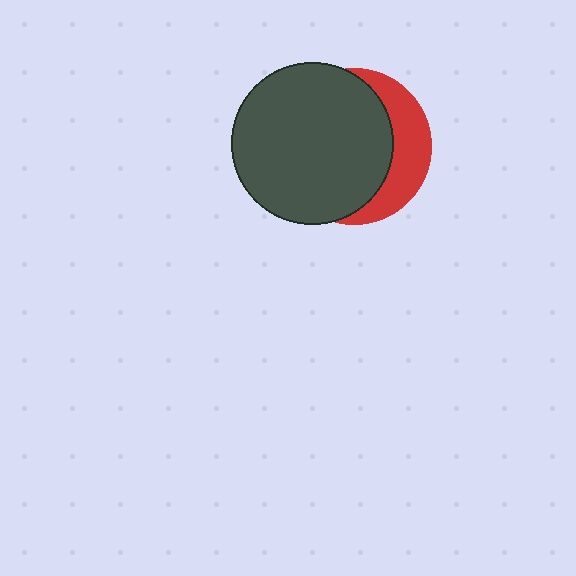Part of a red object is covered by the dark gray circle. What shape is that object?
It is a circle.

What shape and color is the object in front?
The object in front is a dark gray circle.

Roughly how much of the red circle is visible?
A small part of it is visible (roughly 30%).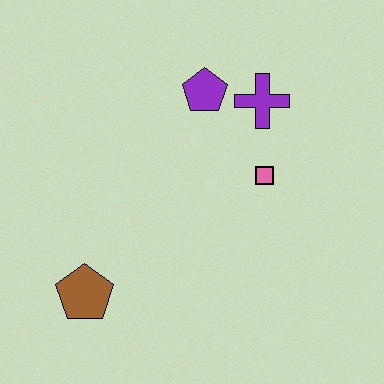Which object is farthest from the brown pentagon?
The purple cross is farthest from the brown pentagon.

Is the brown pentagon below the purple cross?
Yes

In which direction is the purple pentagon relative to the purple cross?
The purple pentagon is to the left of the purple cross.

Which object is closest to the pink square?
The purple cross is closest to the pink square.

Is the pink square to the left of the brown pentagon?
No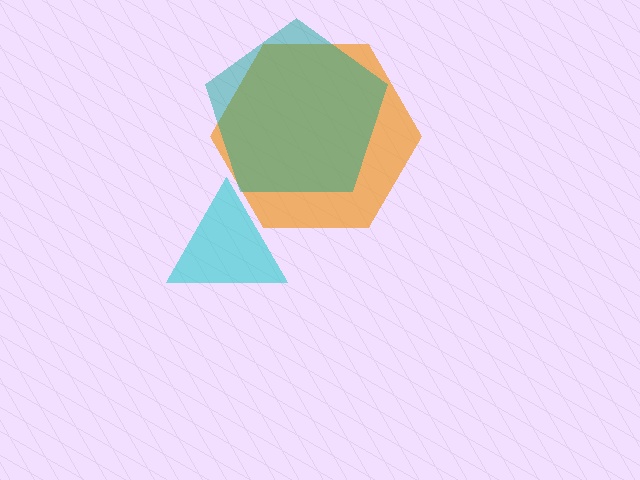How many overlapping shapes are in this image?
There are 3 overlapping shapes in the image.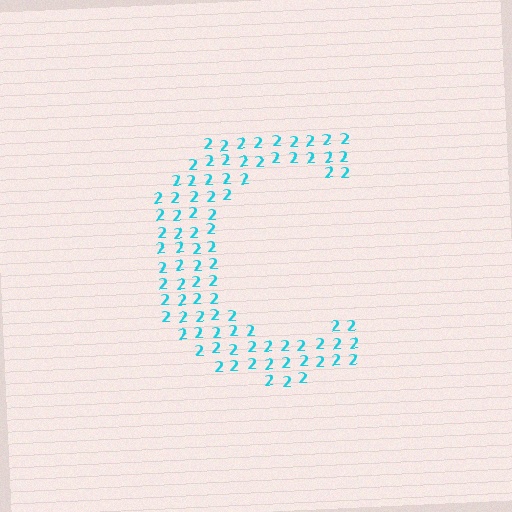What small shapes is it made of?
It is made of small digit 2's.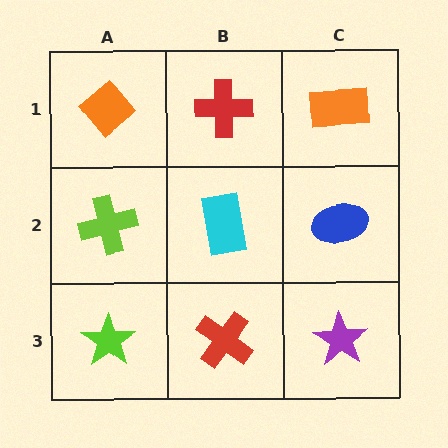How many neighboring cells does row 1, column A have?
2.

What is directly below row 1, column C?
A blue ellipse.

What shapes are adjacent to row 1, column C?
A blue ellipse (row 2, column C), a red cross (row 1, column B).